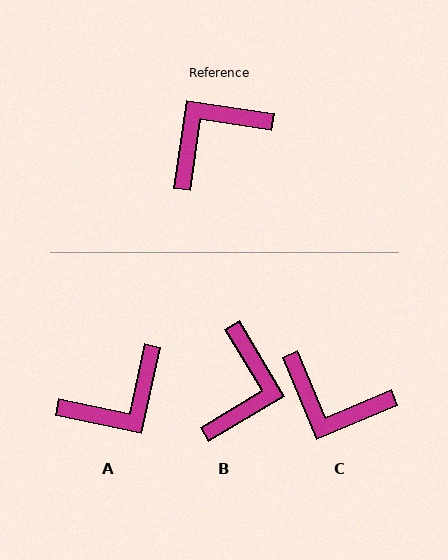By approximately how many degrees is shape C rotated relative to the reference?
Approximately 121 degrees counter-clockwise.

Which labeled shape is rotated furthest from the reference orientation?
A, about 176 degrees away.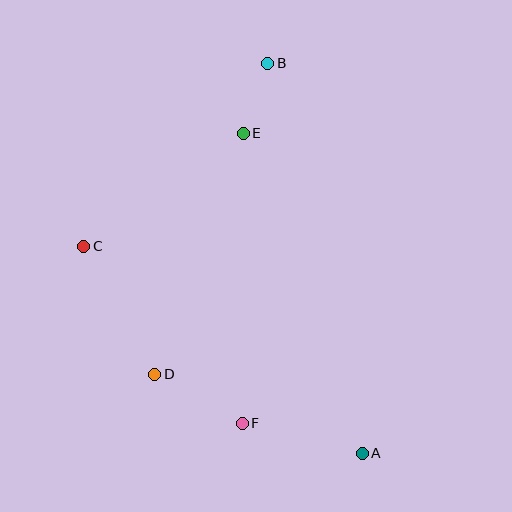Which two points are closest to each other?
Points B and E are closest to each other.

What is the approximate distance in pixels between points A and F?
The distance between A and F is approximately 124 pixels.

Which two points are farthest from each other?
Points A and B are farthest from each other.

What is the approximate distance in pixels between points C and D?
The distance between C and D is approximately 146 pixels.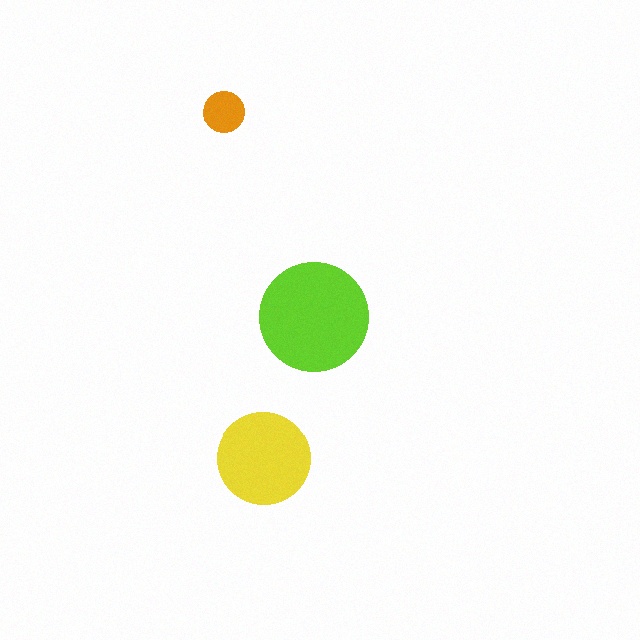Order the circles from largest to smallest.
the lime one, the yellow one, the orange one.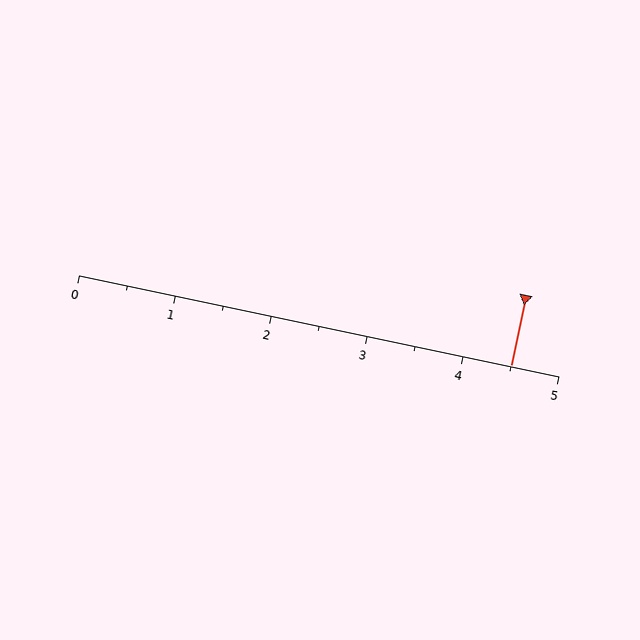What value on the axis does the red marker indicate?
The marker indicates approximately 4.5.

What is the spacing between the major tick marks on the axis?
The major ticks are spaced 1 apart.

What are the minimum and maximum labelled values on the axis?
The axis runs from 0 to 5.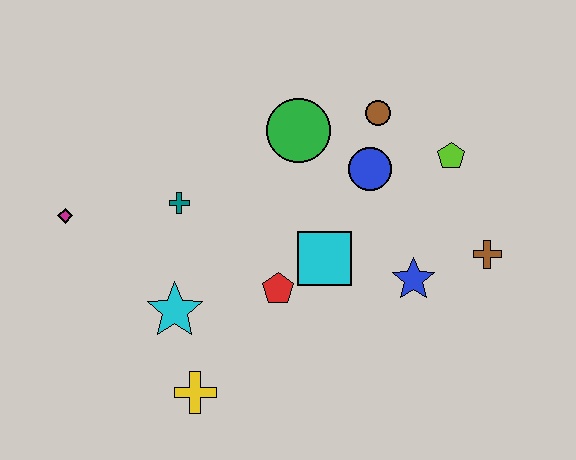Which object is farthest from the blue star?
The magenta diamond is farthest from the blue star.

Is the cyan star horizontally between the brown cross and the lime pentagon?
No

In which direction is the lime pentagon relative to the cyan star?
The lime pentagon is to the right of the cyan star.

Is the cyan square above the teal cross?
No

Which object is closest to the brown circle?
The blue circle is closest to the brown circle.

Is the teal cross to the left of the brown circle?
Yes